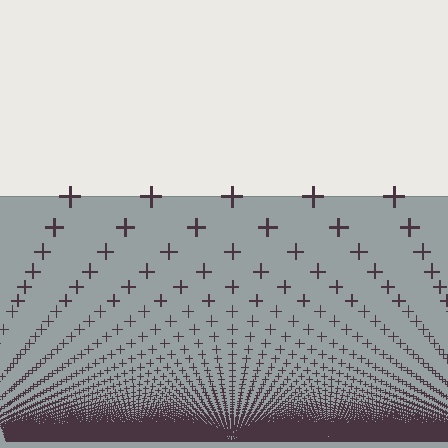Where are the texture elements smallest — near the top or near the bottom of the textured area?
Near the bottom.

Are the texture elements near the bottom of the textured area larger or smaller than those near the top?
Smaller. The gradient is inverted — elements near the bottom are smaller and denser.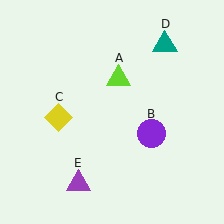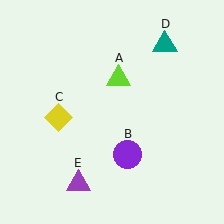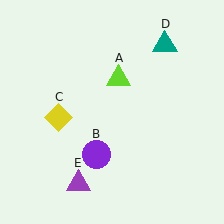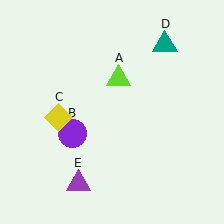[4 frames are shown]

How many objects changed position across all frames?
1 object changed position: purple circle (object B).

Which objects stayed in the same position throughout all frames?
Lime triangle (object A) and yellow diamond (object C) and teal triangle (object D) and purple triangle (object E) remained stationary.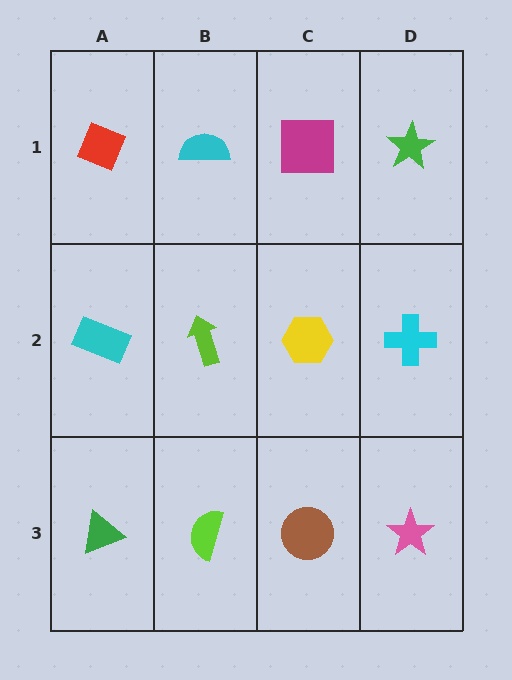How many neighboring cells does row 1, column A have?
2.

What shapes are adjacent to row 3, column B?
A lime arrow (row 2, column B), a green triangle (row 3, column A), a brown circle (row 3, column C).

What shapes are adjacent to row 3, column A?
A cyan rectangle (row 2, column A), a lime semicircle (row 3, column B).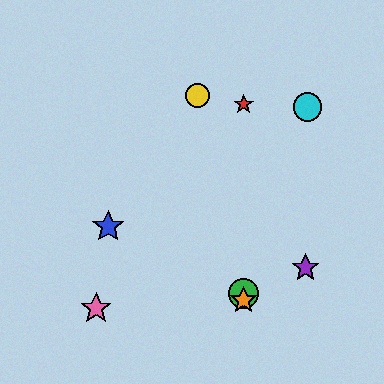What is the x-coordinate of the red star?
The red star is at x≈244.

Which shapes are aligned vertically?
The red star, the green circle, the orange star are aligned vertically.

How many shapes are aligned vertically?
3 shapes (the red star, the green circle, the orange star) are aligned vertically.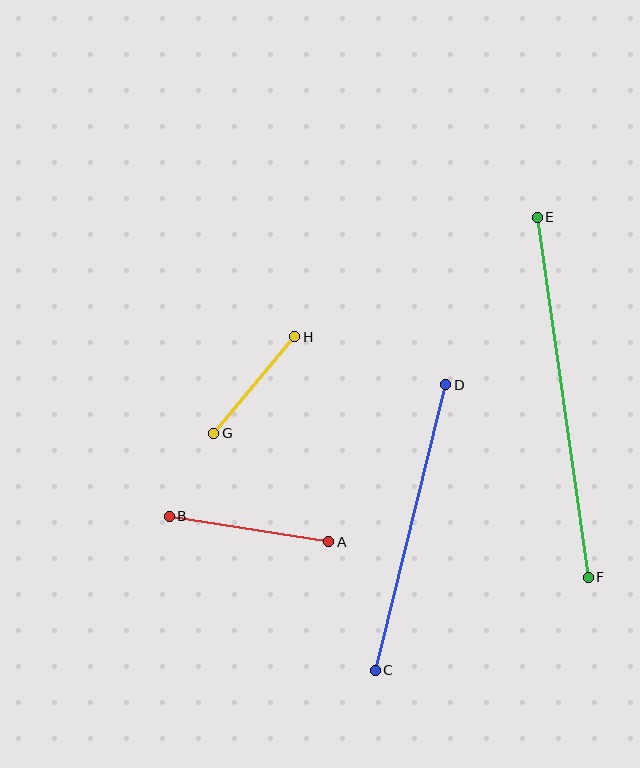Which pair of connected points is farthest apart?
Points E and F are farthest apart.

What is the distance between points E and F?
The distance is approximately 364 pixels.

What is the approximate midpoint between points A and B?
The midpoint is at approximately (249, 529) pixels.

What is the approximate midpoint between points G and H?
The midpoint is at approximately (254, 385) pixels.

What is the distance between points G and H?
The distance is approximately 126 pixels.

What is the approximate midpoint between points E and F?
The midpoint is at approximately (563, 397) pixels.